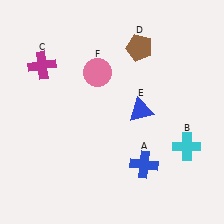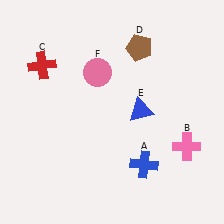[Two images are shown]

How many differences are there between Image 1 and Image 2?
There are 2 differences between the two images.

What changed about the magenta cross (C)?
In Image 1, C is magenta. In Image 2, it changed to red.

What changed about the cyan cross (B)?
In Image 1, B is cyan. In Image 2, it changed to pink.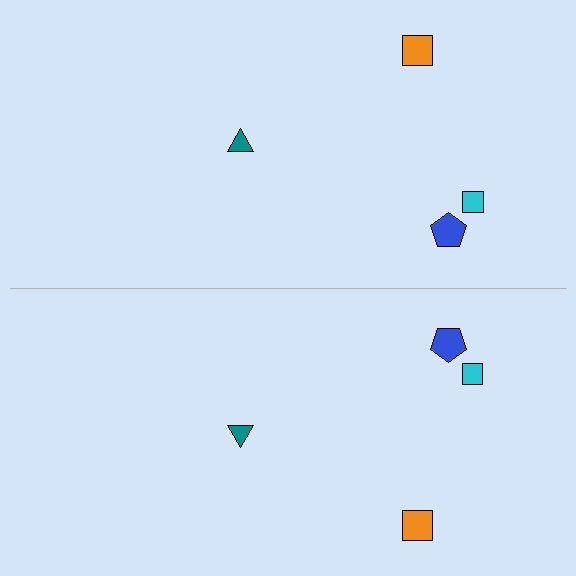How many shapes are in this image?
There are 8 shapes in this image.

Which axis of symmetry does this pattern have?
The pattern has a horizontal axis of symmetry running through the center of the image.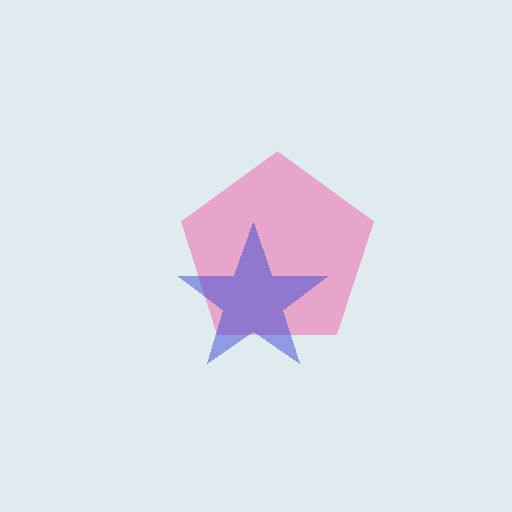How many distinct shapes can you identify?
There are 2 distinct shapes: a pink pentagon, a blue star.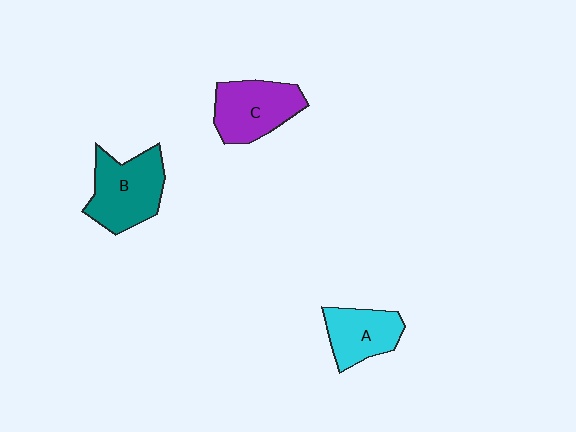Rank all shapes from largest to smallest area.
From largest to smallest: B (teal), C (purple), A (cyan).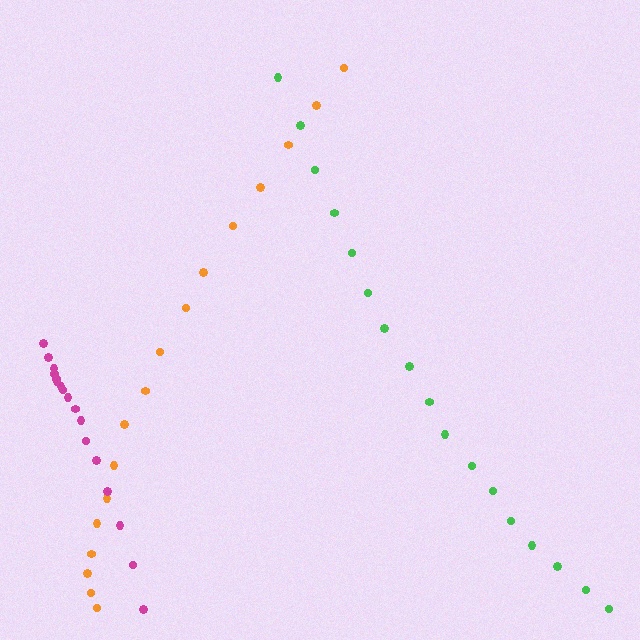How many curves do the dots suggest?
There are 3 distinct paths.